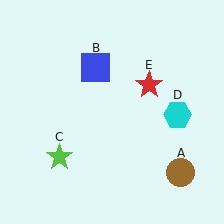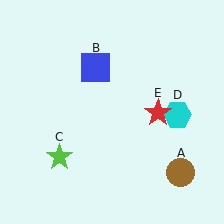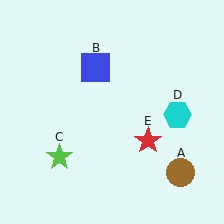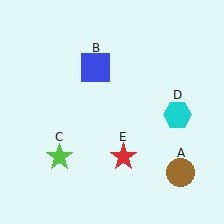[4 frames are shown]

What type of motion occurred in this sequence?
The red star (object E) rotated clockwise around the center of the scene.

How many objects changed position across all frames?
1 object changed position: red star (object E).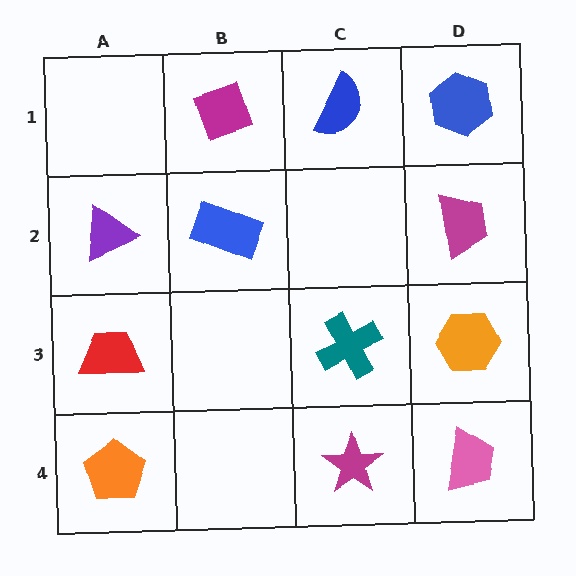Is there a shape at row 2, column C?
No, that cell is empty.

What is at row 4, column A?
An orange pentagon.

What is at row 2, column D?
A magenta trapezoid.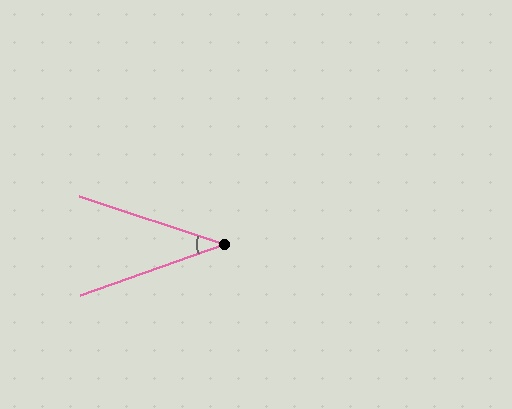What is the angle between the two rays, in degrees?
Approximately 38 degrees.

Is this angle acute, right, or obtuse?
It is acute.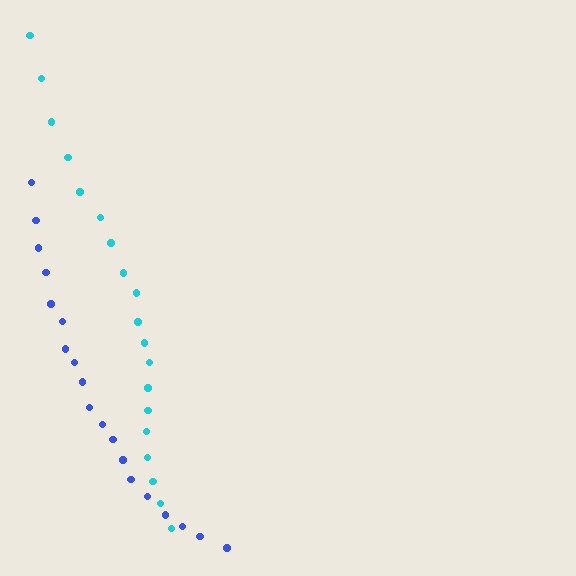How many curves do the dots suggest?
There are 2 distinct paths.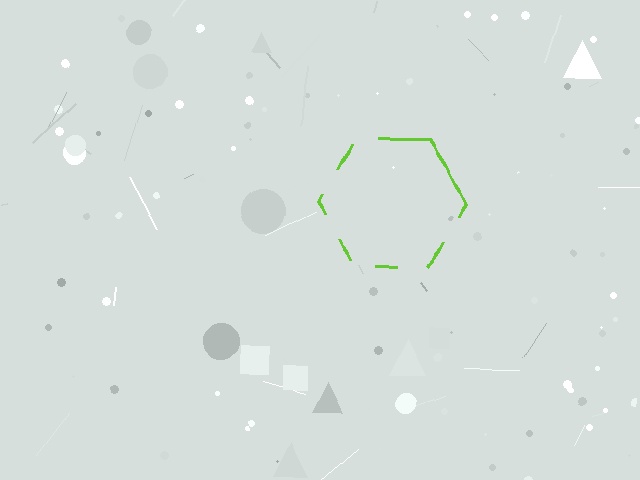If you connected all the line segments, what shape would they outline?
They would outline a hexagon.